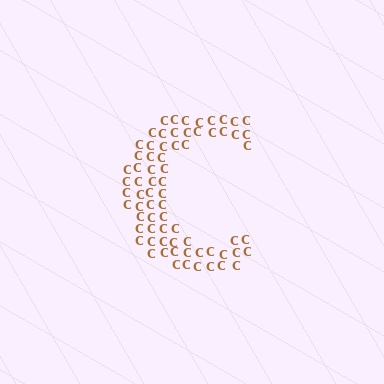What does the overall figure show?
The overall figure shows the letter C.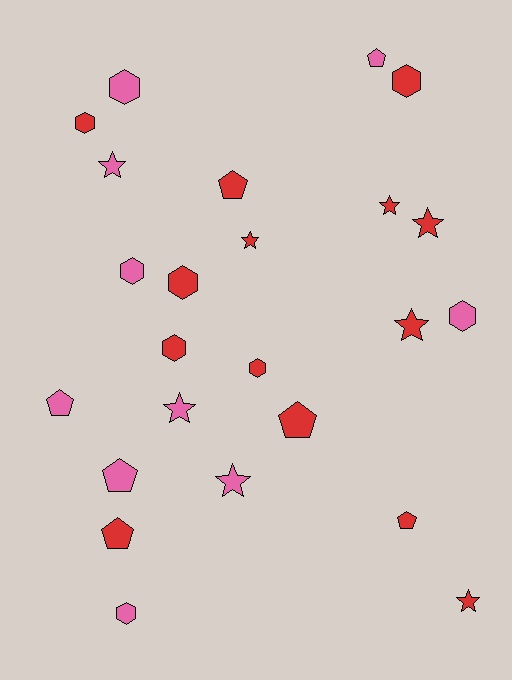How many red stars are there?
There are 5 red stars.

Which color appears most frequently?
Red, with 14 objects.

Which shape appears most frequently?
Hexagon, with 9 objects.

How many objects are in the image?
There are 24 objects.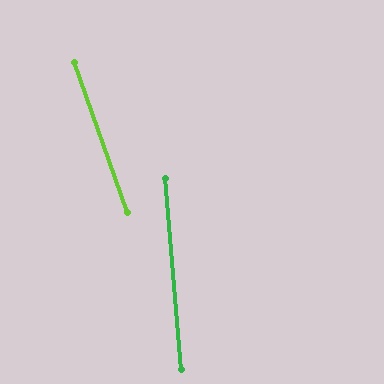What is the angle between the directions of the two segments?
Approximately 15 degrees.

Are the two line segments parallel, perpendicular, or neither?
Neither parallel nor perpendicular — they differ by about 15°.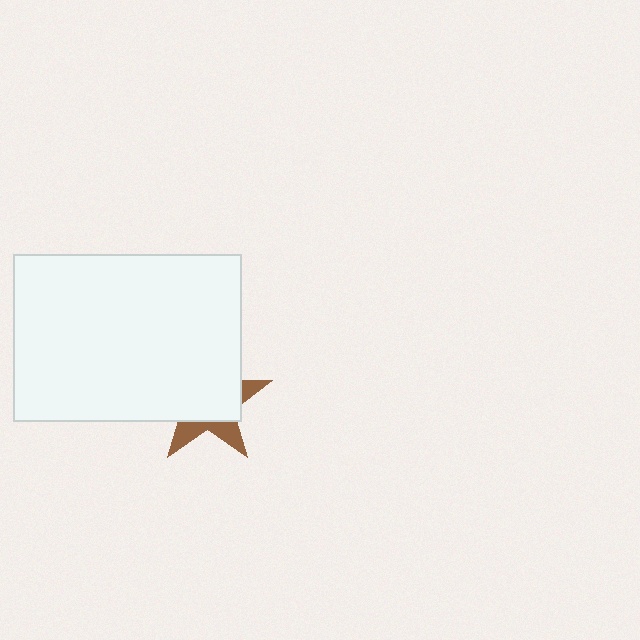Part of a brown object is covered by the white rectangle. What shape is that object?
It is a star.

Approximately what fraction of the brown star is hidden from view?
Roughly 68% of the brown star is hidden behind the white rectangle.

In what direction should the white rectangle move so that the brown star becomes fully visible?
The white rectangle should move toward the upper-left. That is the shortest direction to clear the overlap and leave the brown star fully visible.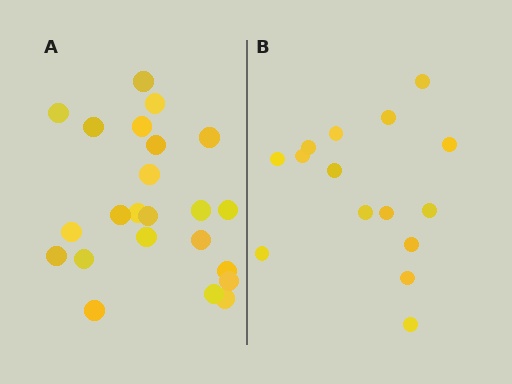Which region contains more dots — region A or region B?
Region A (the left region) has more dots.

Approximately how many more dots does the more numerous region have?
Region A has roughly 8 or so more dots than region B.